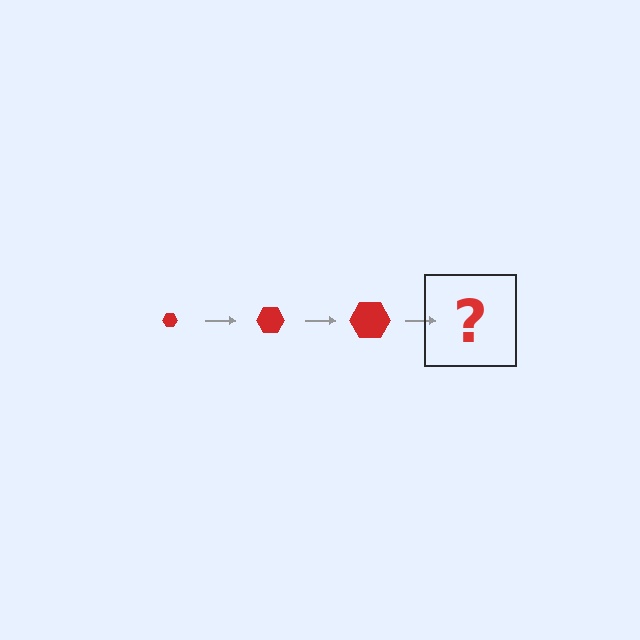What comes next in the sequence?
The next element should be a red hexagon, larger than the previous one.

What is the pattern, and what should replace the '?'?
The pattern is that the hexagon gets progressively larger each step. The '?' should be a red hexagon, larger than the previous one.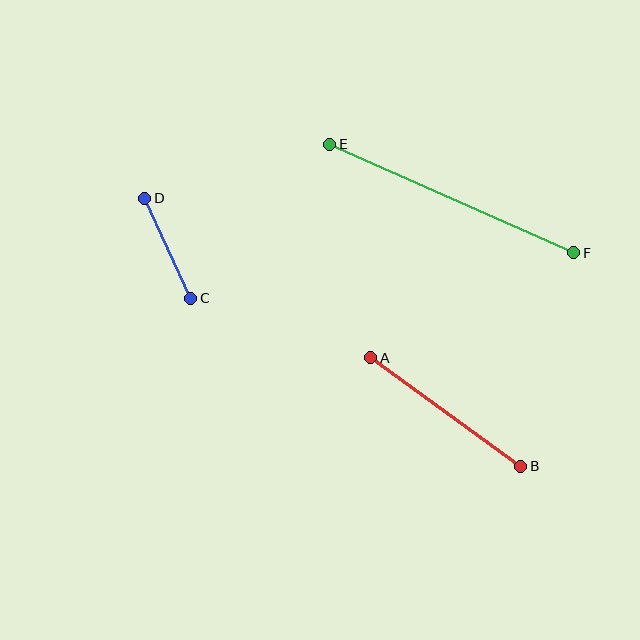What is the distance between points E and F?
The distance is approximately 267 pixels.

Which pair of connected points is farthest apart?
Points E and F are farthest apart.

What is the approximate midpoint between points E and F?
The midpoint is at approximately (452, 199) pixels.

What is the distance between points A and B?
The distance is approximately 185 pixels.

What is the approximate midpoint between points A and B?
The midpoint is at approximately (446, 412) pixels.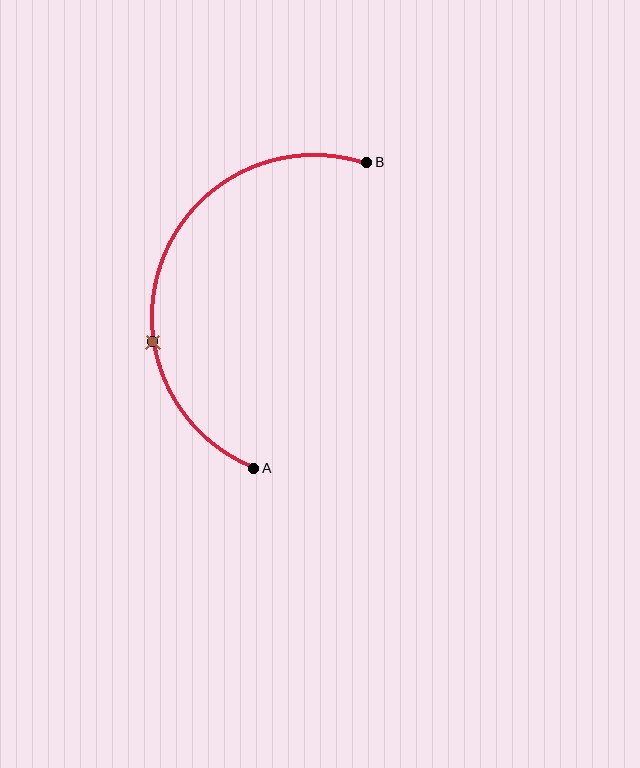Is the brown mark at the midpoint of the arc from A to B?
No. The brown mark lies on the arc but is closer to endpoint A. The arc midpoint would be at the point on the curve equidistant along the arc from both A and B.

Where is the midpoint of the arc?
The arc midpoint is the point on the curve farthest from the straight line joining A and B. It sits to the left of that line.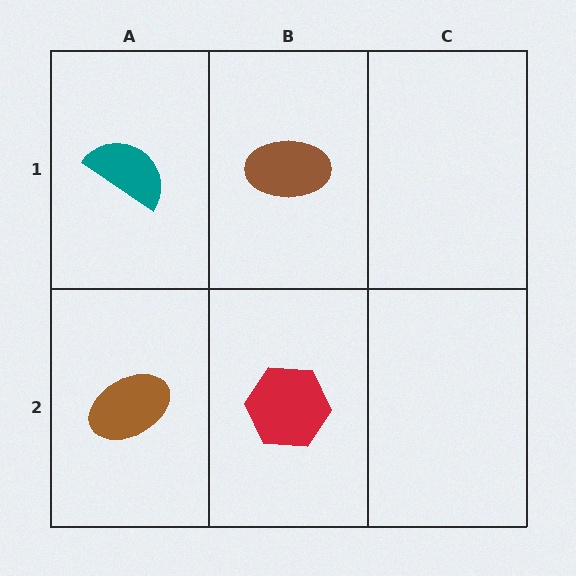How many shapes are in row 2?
2 shapes.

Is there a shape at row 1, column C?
No, that cell is empty.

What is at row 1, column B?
A brown ellipse.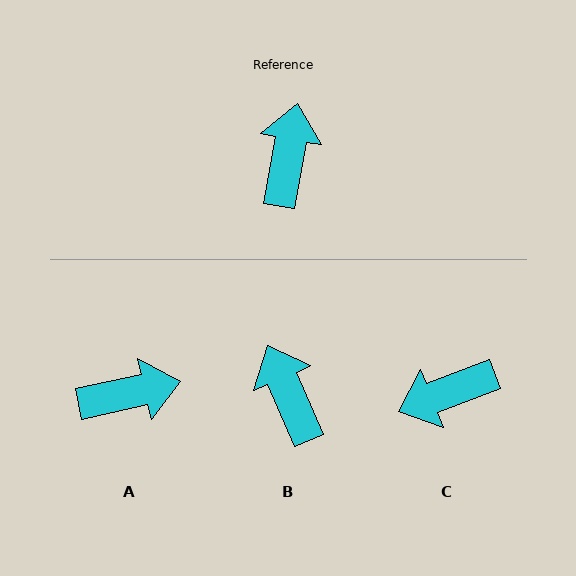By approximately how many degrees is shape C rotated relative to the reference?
Approximately 121 degrees counter-clockwise.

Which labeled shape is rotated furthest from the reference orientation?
C, about 121 degrees away.